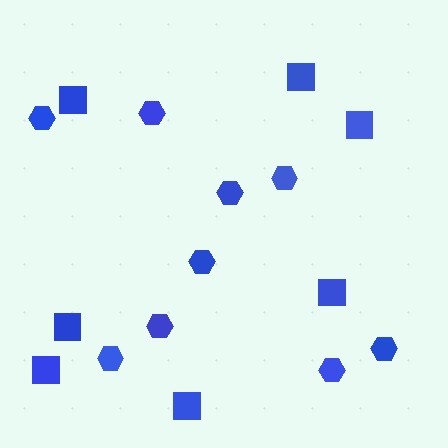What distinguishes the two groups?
There are 2 groups: one group of squares (7) and one group of hexagons (9).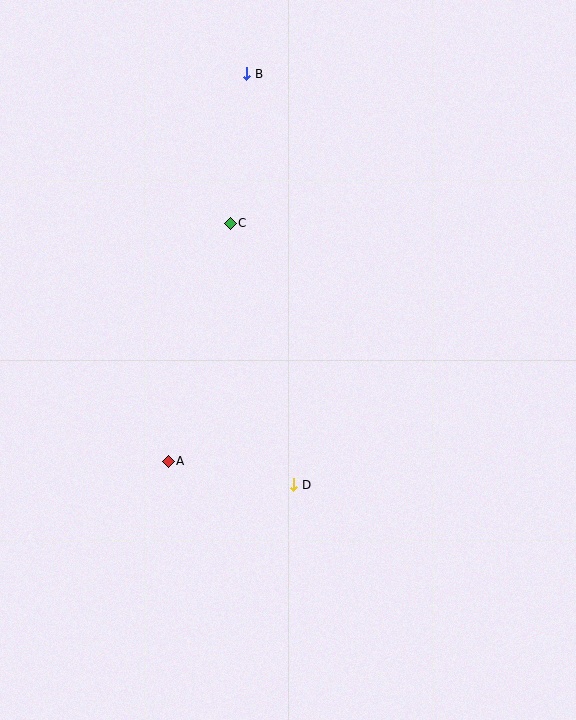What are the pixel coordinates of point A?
Point A is at (168, 461).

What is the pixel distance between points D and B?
The distance between D and B is 414 pixels.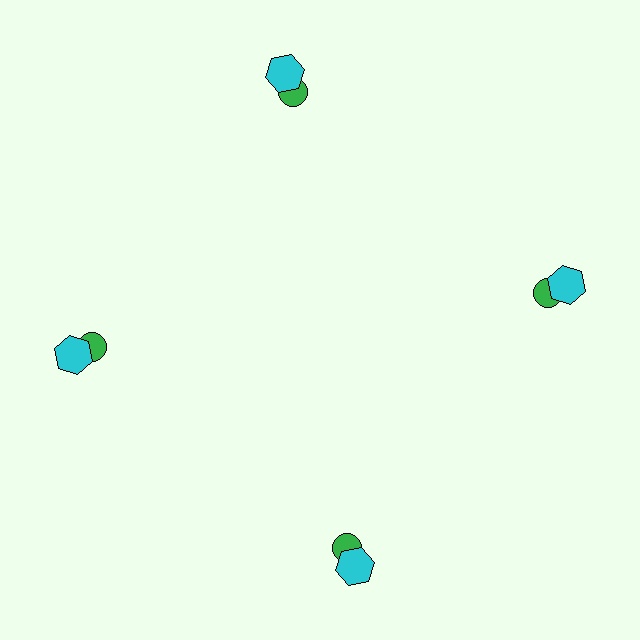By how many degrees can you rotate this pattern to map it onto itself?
The pattern maps onto itself every 90 degrees of rotation.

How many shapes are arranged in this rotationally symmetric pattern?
There are 8 shapes, arranged in 4 groups of 2.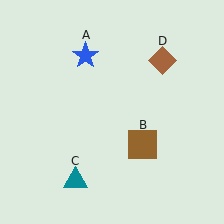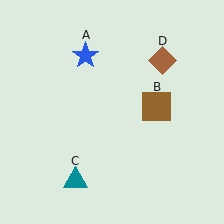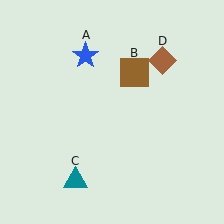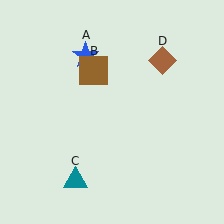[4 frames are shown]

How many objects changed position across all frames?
1 object changed position: brown square (object B).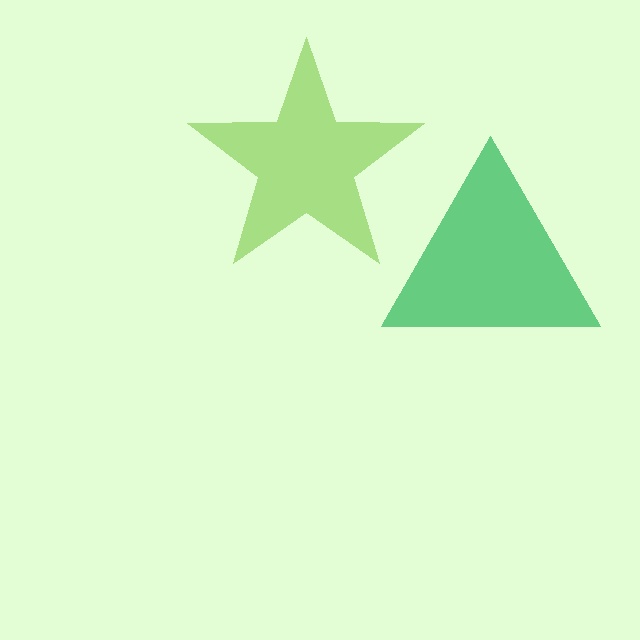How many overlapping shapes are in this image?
There are 2 overlapping shapes in the image.